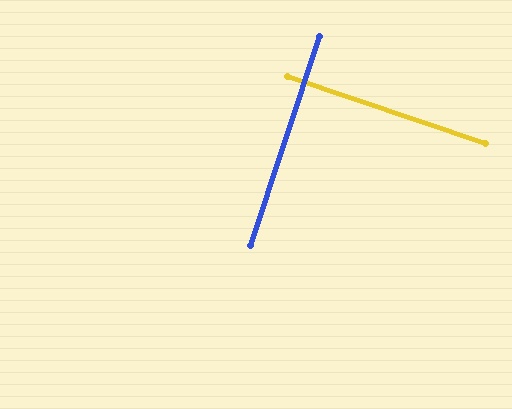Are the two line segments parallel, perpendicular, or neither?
Perpendicular — they meet at approximately 89°.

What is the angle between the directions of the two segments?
Approximately 89 degrees.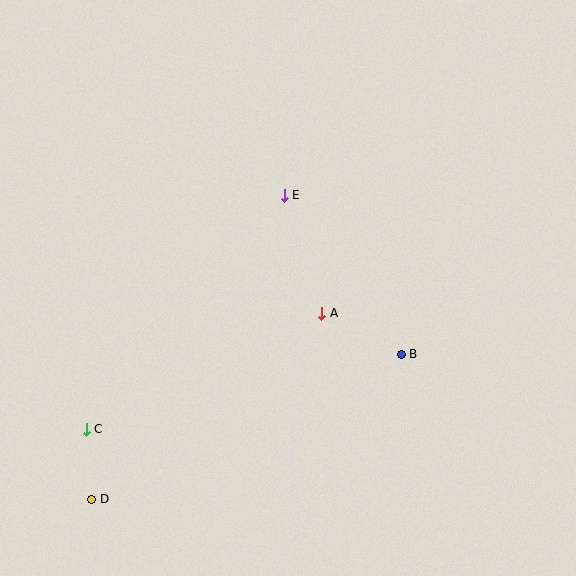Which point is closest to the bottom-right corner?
Point B is closest to the bottom-right corner.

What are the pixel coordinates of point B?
Point B is at (401, 354).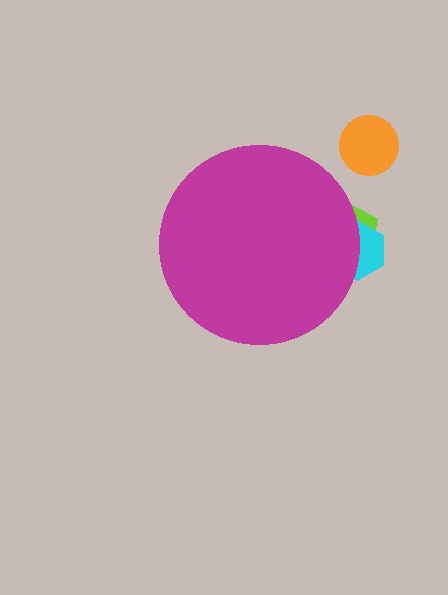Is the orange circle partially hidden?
No, the orange circle is fully visible.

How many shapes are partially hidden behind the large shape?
2 shapes are partially hidden.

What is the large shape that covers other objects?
A magenta circle.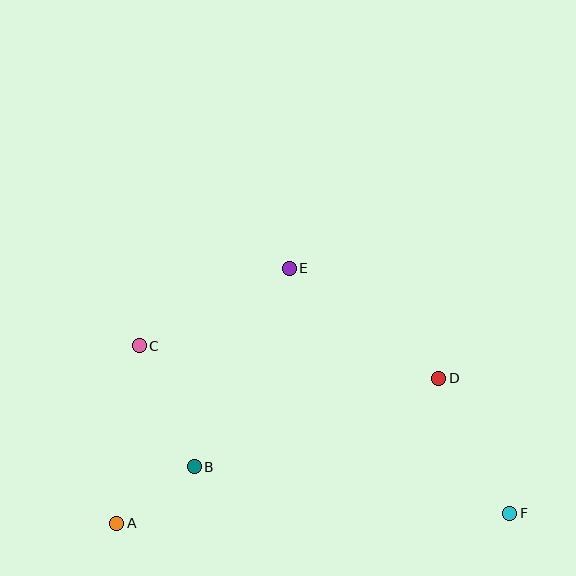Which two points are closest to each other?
Points A and B are closest to each other.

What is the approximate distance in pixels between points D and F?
The distance between D and F is approximately 152 pixels.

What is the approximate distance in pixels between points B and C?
The distance between B and C is approximately 133 pixels.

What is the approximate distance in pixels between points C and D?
The distance between C and D is approximately 301 pixels.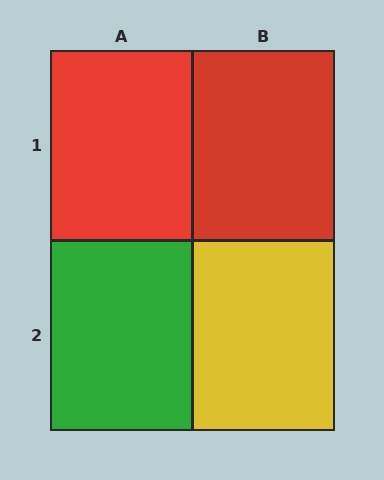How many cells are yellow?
1 cell is yellow.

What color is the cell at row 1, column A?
Red.